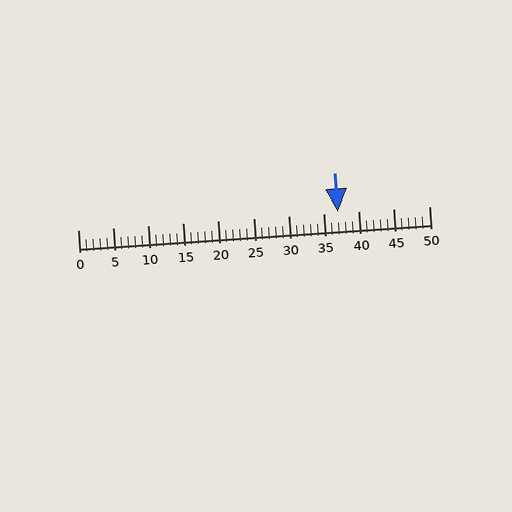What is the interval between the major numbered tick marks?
The major tick marks are spaced 5 units apart.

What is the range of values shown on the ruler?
The ruler shows values from 0 to 50.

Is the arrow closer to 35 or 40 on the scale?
The arrow is closer to 35.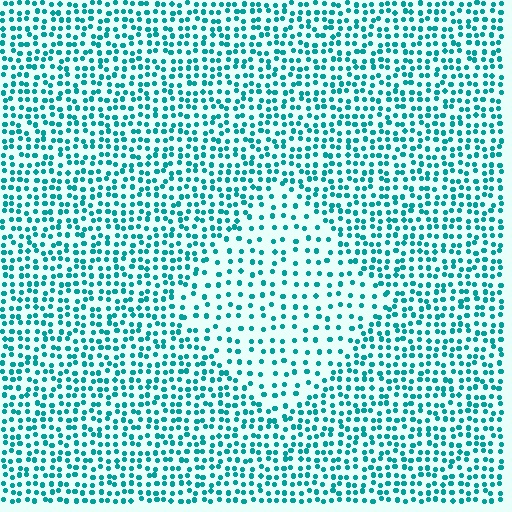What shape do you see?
I see a diamond.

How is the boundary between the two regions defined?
The boundary is defined by a change in element density (approximately 1.9x ratio). All elements are the same color, size, and shape.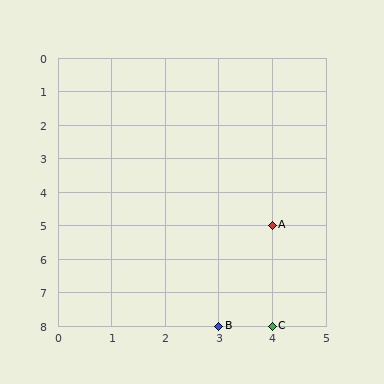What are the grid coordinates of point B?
Point B is at grid coordinates (3, 8).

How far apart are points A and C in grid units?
Points A and C are 3 rows apart.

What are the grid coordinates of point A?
Point A is at grid coordinates (4, 5).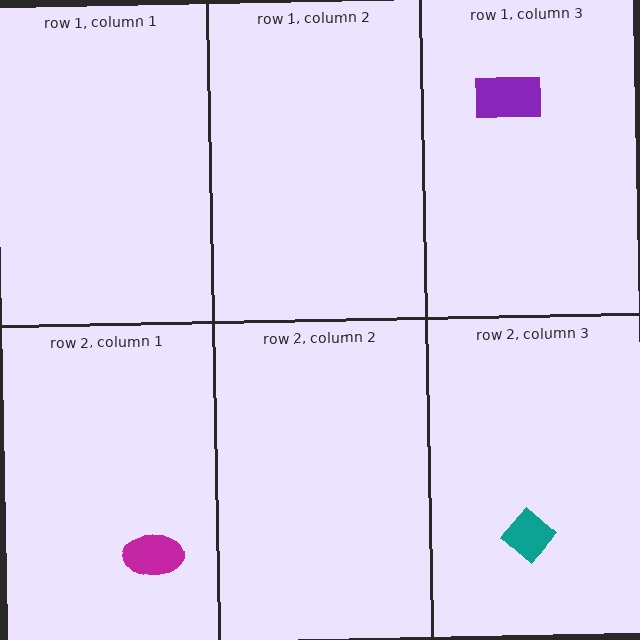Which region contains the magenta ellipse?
The row 2, column 1 region.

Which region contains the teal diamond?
The row 2, column 3 region.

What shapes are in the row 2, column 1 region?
The magenta ellipse.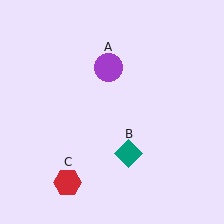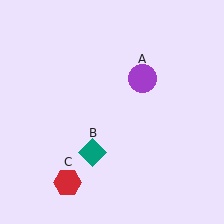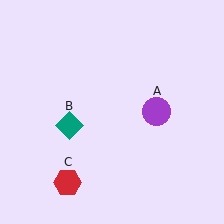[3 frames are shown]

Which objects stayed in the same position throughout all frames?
Red hexagon (object C) remained stationary.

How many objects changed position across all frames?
2 objects changed position: purple circle (object A), teal diamond (object B).